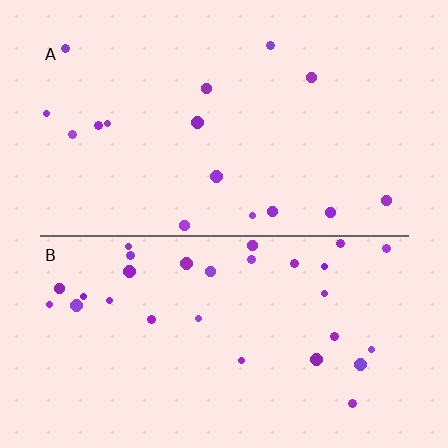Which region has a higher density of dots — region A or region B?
B (the bottom).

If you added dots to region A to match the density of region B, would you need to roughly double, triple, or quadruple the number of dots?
Approximately double.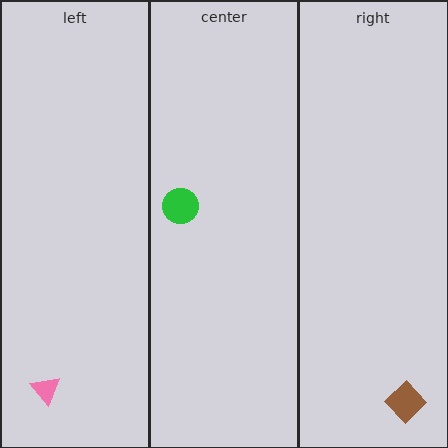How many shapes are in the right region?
1.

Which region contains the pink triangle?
The left region.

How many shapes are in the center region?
1.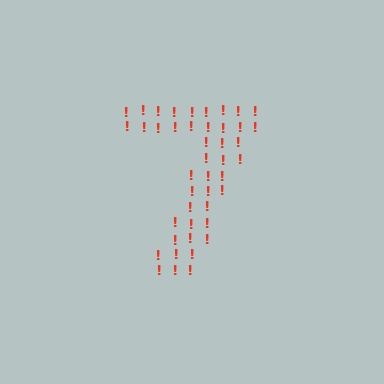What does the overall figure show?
The overall figure shows the digit 7.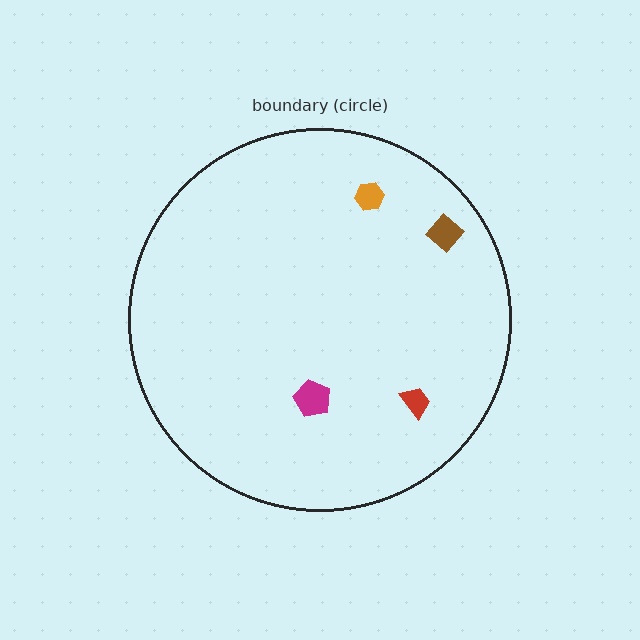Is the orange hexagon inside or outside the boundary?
Inside.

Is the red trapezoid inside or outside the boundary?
Inside.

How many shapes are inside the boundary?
4 inside, 0 outside.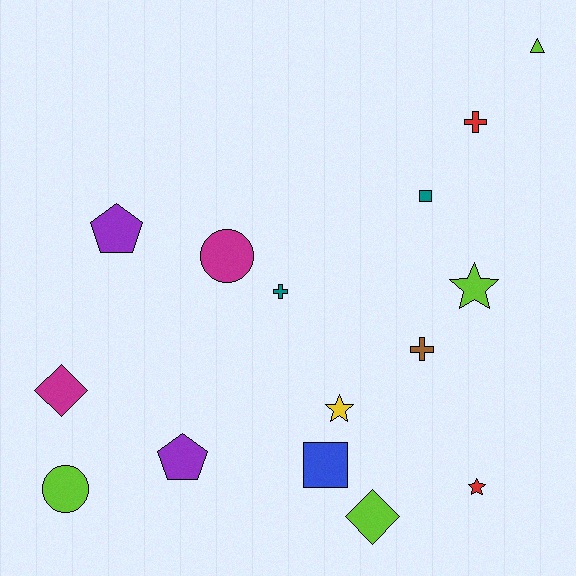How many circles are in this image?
There are 2 circles.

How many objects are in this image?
There are 15 objects.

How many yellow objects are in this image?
There is 1 yellow object.